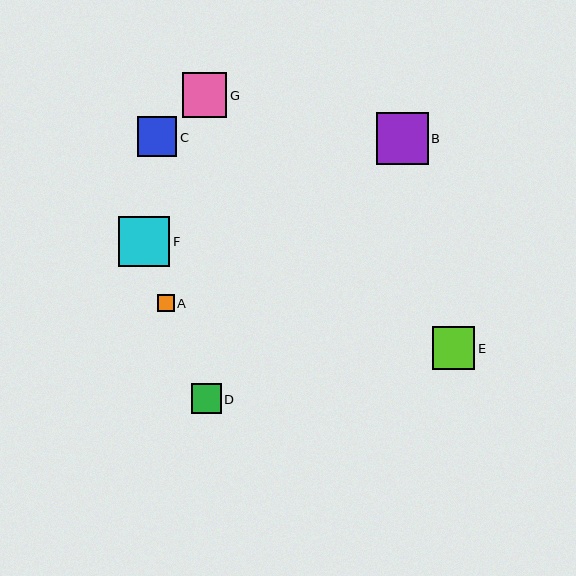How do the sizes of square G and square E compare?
Square G and square E are approximately the same size.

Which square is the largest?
Square B is the largest with a size of approximately 52 pixels.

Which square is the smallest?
Square A is the smallest with a size of approximately 17 pixels.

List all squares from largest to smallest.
From largest to smallest: B, F, G, E, C, D, A.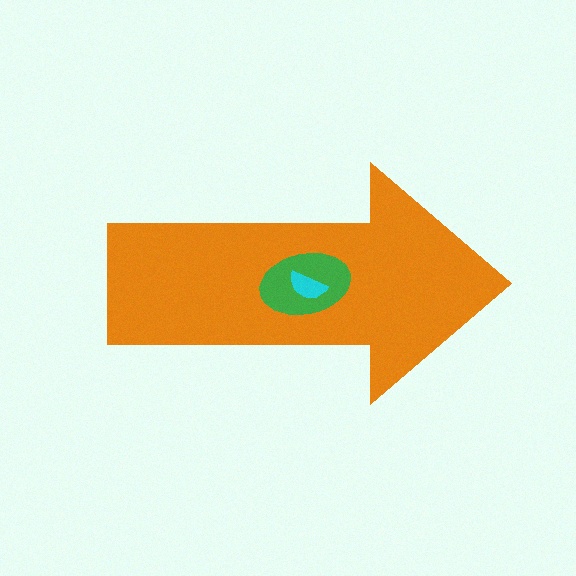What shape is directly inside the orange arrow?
The green ellipse.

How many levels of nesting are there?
3.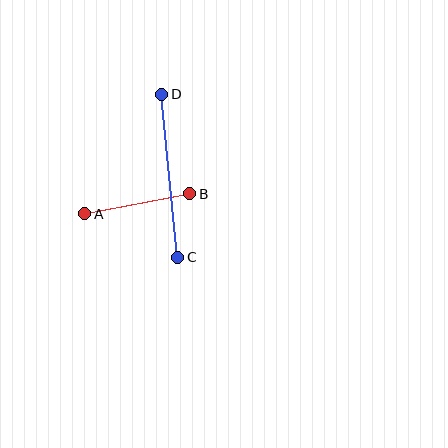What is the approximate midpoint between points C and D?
The midpoint is at approximately (170, 176) pixels.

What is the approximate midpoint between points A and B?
The midpoint is at approximately (137, 204) pixels.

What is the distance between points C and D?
The distance is approximately 164 pixels.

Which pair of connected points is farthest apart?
Points C and D are farthest apart.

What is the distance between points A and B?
The distance is approximately 107 pixels.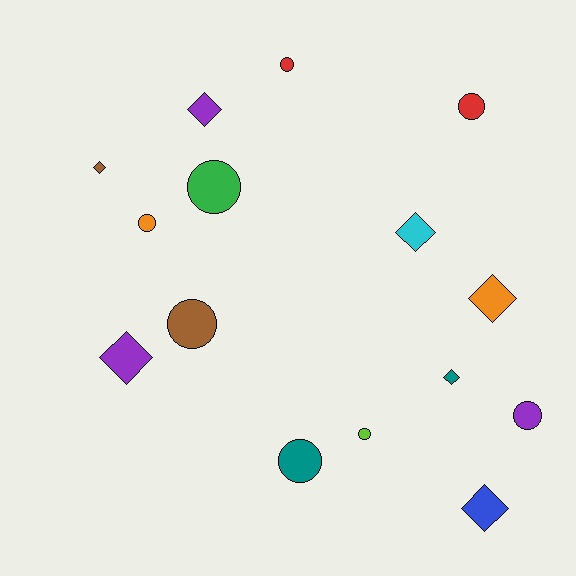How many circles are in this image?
There are 8 circles.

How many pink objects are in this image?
There are no pink objects.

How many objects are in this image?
There are 15 objects.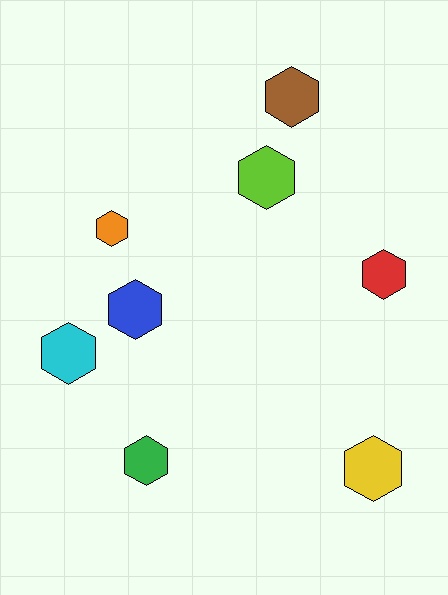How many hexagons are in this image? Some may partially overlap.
There are 8 hexagons.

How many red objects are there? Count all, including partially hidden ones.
There is 1 red object.